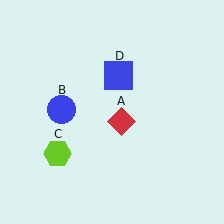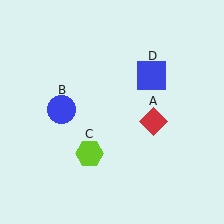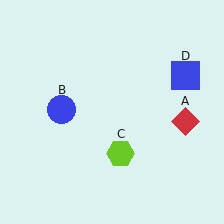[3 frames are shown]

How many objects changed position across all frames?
3 objects changed position: red diamond (object A), lime hexagon (object C), blue square (object D).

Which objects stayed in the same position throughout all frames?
Blue circle (object B) remained stationary.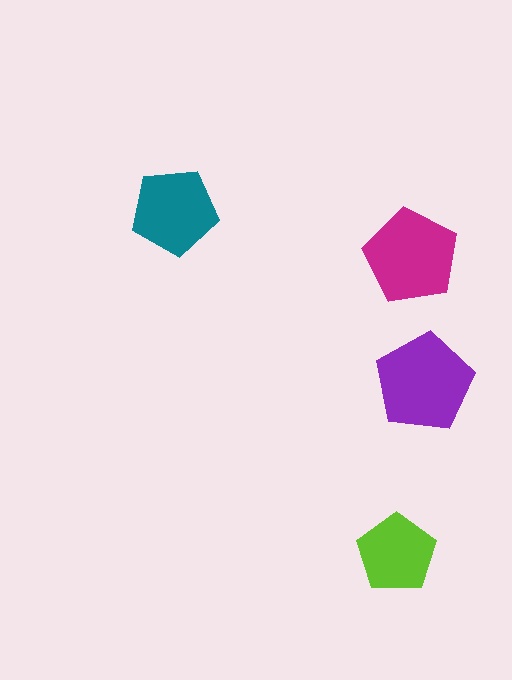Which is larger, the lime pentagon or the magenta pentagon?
The magenta one.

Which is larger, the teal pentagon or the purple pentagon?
The purple one.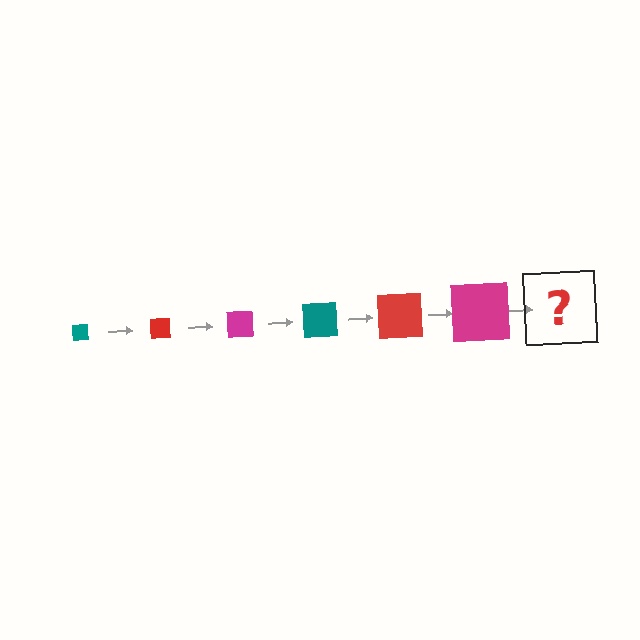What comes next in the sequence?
The next element should be a teal square, larger than the previous one.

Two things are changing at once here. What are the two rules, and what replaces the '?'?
The two rules are that the square grows larger each step and the color cycles through teal, red, and magenta. The '?' should be a teal square, larger than the previous one.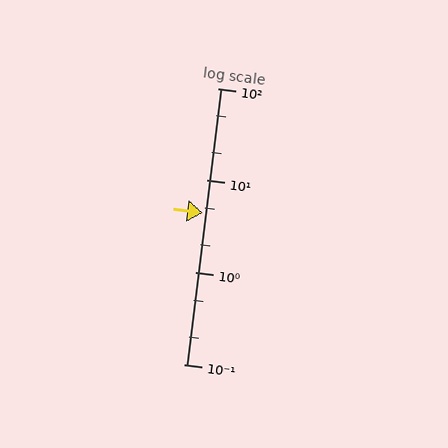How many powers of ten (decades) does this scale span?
The scale spans 3 decades, from 0.1 to 100.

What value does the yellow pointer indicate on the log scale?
The pointer indicates approximately 4.4.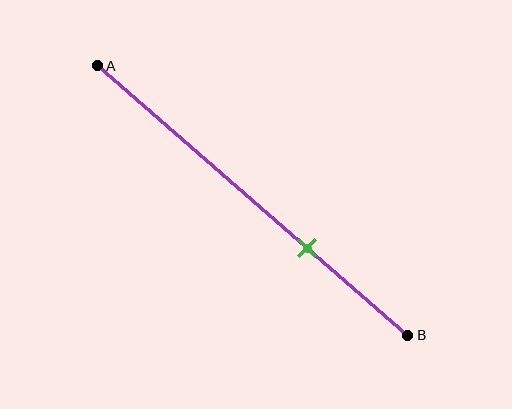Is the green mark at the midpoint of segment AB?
No, the mark is at about 70% from A, not at the 50% midpoint.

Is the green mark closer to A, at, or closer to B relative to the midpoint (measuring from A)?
The green mark is closer to point B than the midpoint of segment AB.